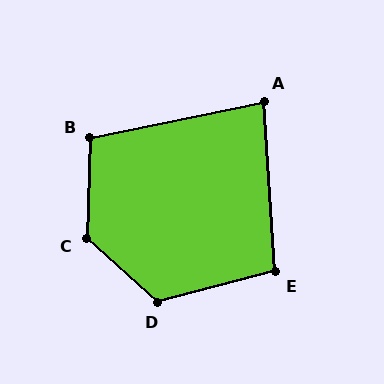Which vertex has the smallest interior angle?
A, at approximately 82 degrees.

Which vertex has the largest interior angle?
C, at approximately 130 degrees.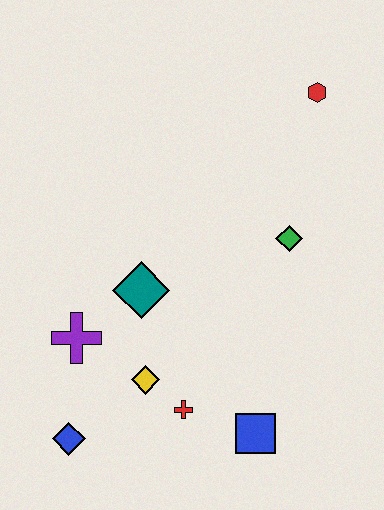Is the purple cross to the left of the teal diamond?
Yes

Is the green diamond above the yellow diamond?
Yes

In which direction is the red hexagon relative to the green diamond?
The red hexagon is above the green diamond.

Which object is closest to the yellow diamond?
The red cross is closest to the yellow diamond.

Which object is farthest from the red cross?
The red hexagon is farthest from the red cross.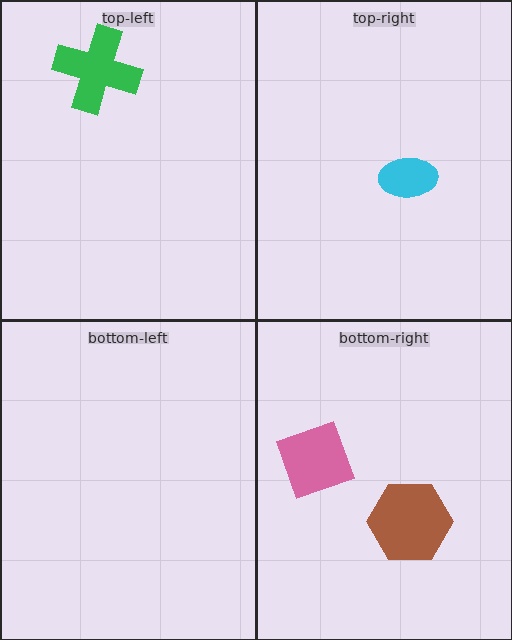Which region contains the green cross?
The top-left region.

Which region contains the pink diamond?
The bottom-right region.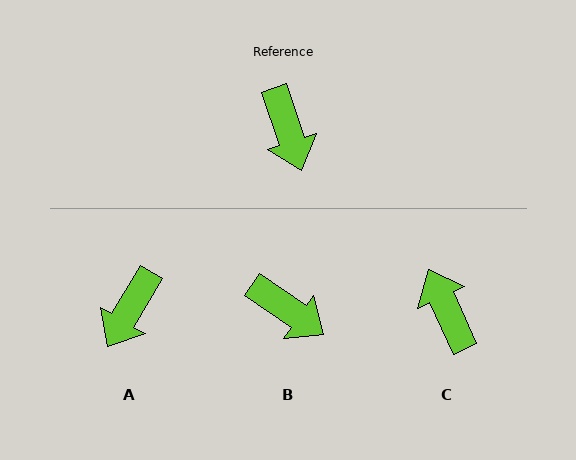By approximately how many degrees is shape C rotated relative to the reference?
Approximately 174 degrees clockwise.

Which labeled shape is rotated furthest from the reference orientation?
C, about 174 degrees away.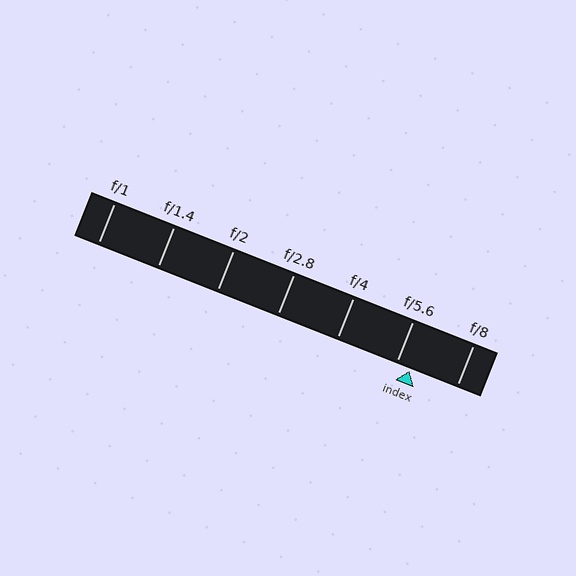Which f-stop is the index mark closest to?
The index mark is closest to f/5.6.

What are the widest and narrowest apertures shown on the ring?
The widest aperture shown is f/1 and the narrowest is f/8.